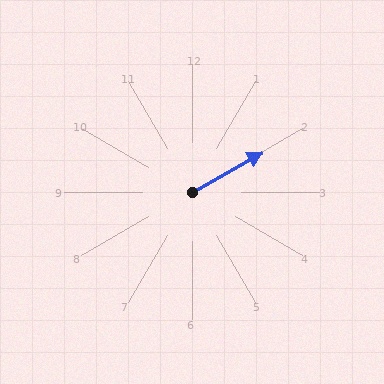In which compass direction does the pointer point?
Northeast.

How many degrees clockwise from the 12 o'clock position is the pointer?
Approximately 61 degrees.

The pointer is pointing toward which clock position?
Roughly 2 o'clock.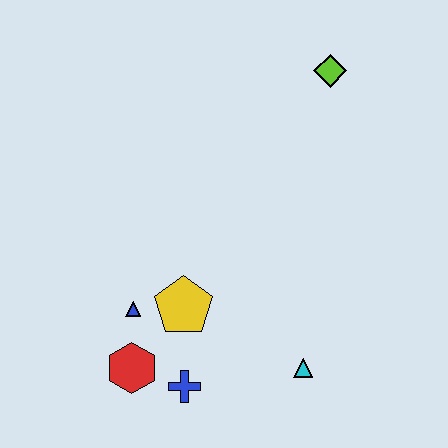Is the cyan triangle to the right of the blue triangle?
Yes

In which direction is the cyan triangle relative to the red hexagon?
The cyan triangle is to the right of the red hexagon.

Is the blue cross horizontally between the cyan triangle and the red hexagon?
Yes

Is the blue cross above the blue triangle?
No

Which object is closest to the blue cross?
The red hexagon is closest to the blue cross.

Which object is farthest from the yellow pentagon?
The lime diamond is farthest from the yellow pentagon.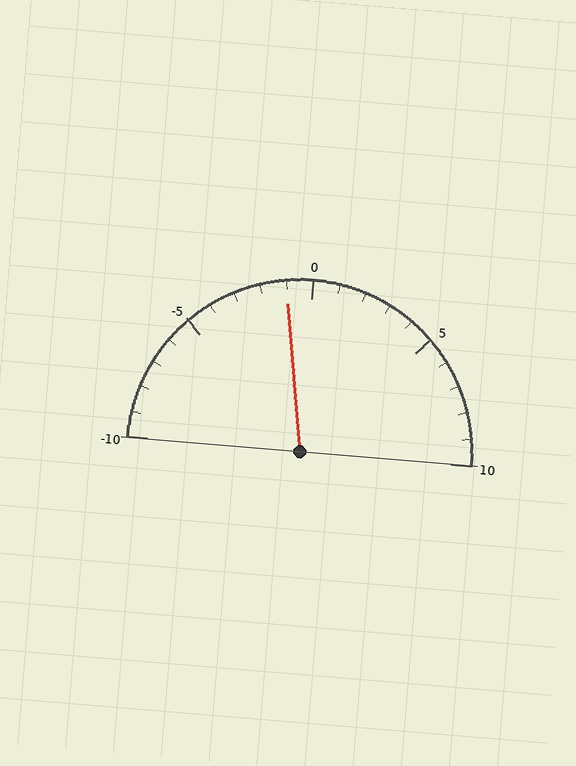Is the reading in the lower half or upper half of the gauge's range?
The reading is in the lower half of the range (-10 to 10).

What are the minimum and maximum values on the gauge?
The gauge ranges from -10 to 10.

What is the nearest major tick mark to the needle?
The nearest major tick mark is 0.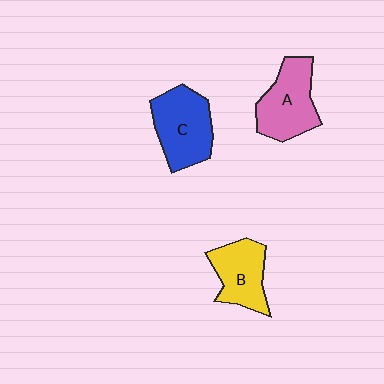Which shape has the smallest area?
Shape B (yellow).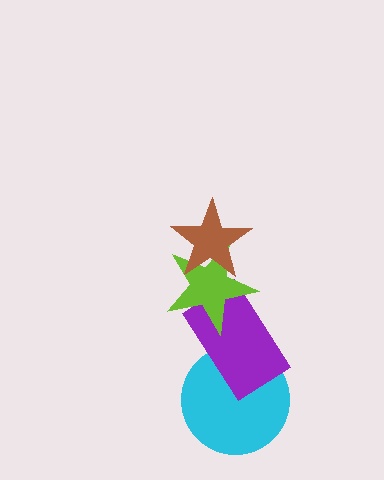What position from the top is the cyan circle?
The cyan circle is 4th from the top.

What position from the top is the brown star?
The brown star is 1st from the top.